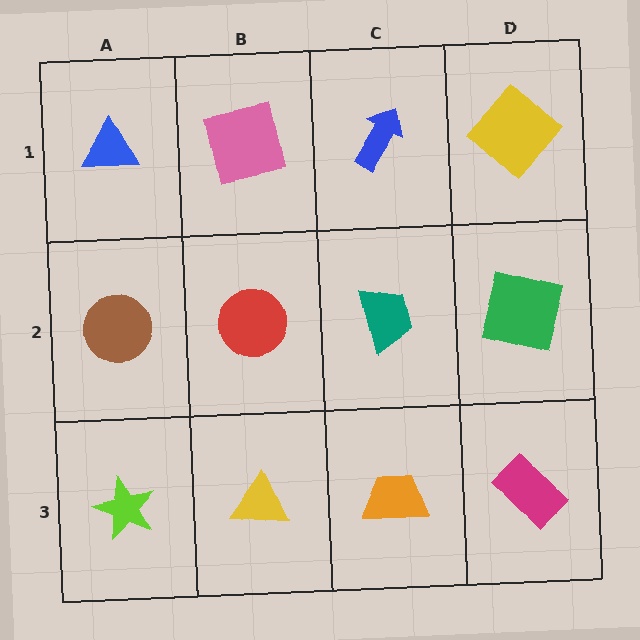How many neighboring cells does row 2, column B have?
4.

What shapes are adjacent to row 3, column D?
A green square (row 2, column D), an orange trapezoid (row 3, column C).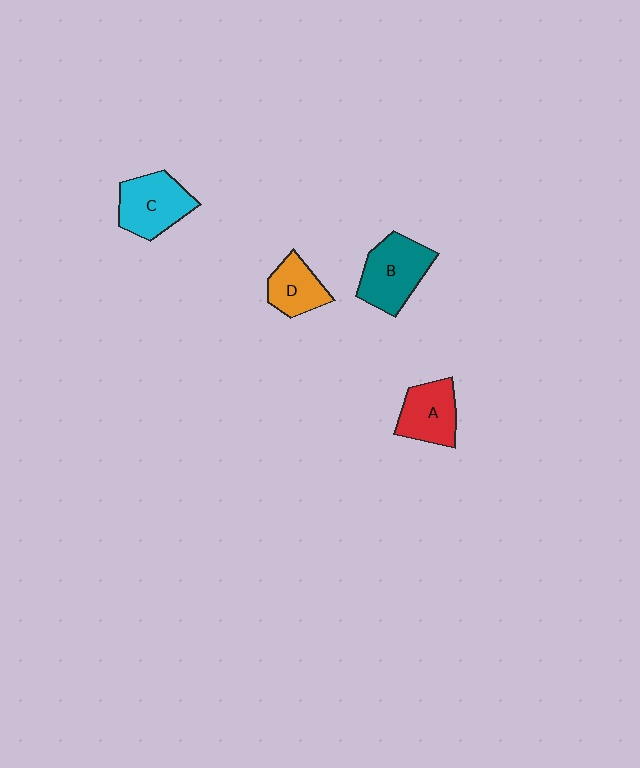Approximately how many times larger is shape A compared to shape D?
Approximately 1.2 times.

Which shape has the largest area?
Shape B (teal).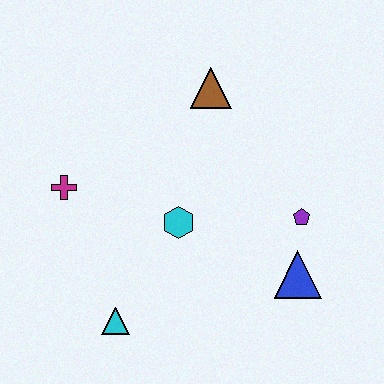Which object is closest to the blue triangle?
The purple pentagon is closest to the blue triangle.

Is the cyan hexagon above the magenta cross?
No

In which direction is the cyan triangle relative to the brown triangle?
The cyan triangle is below the brown triangle.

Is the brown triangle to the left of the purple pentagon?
Yes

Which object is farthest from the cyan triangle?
The brown triangle is farthest from the cyan triangle.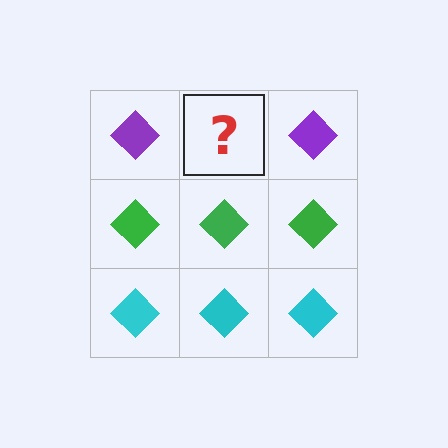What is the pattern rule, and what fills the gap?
The rule is that each row has a consistent color. The gap should be filled with a purple diamond.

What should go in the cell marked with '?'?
The missing cell should contain a purple diamond.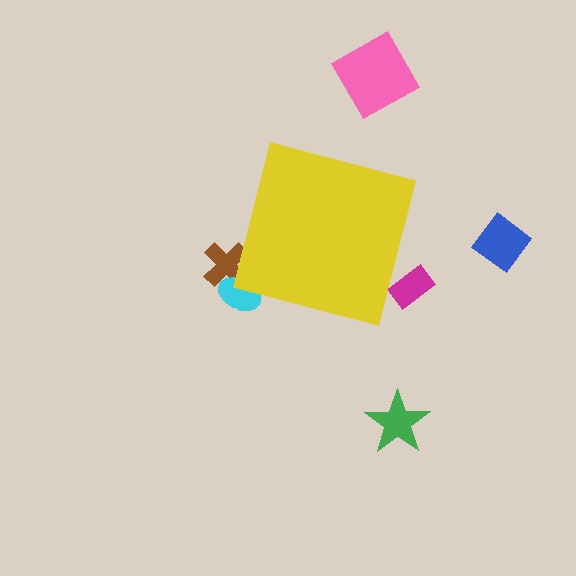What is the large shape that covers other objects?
A yellow square.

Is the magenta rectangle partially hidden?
Yes, the magenta rectangle is partially hidden behind the yellow square.